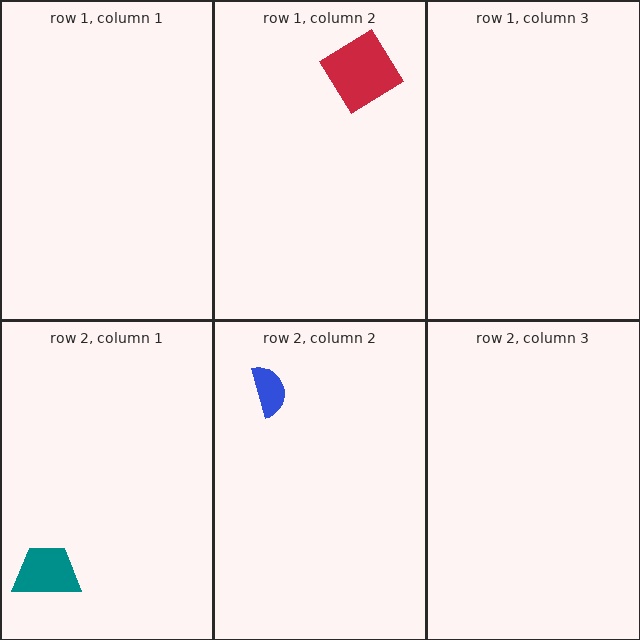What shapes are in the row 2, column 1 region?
The teal trapezoid.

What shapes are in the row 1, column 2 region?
The red diamond.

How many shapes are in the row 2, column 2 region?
1.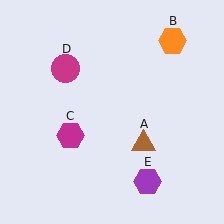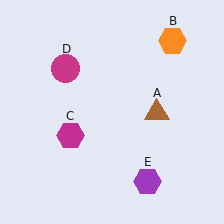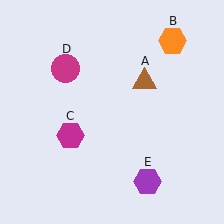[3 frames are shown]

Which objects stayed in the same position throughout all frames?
Orange hexagon (object B) and magenta hexagon (object C) and magenta circle (object D) and purple hexagon (object E) remained stationary.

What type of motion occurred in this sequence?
The brown triangle (object A) rotated counterclockwise around the center of the scene.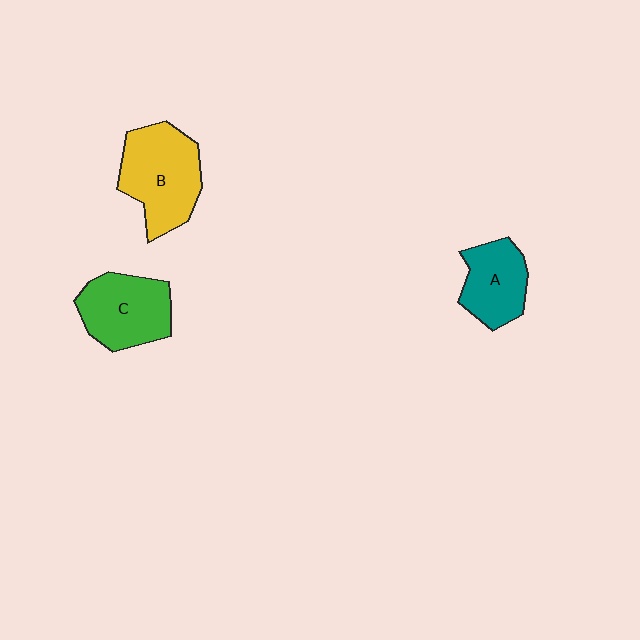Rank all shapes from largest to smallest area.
From largest to smallest: B (yellow), C (green), A (teal).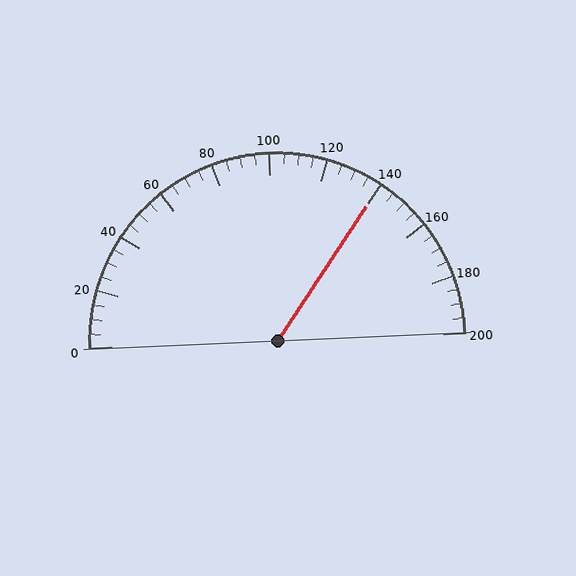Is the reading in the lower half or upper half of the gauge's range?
The reading is in the upper half of the range (0 to 200).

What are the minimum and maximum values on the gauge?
The gauge ranges from 0 to 200.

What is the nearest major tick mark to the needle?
The nearest major tick mark is 140.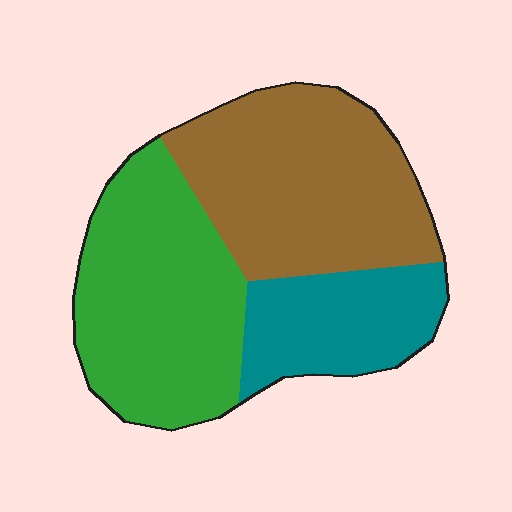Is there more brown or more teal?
Brown.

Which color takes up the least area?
Teal, at roughly 20%.